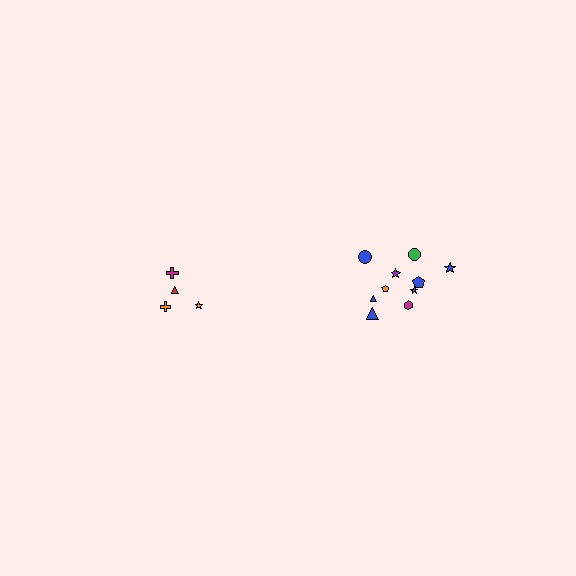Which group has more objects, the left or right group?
The right group.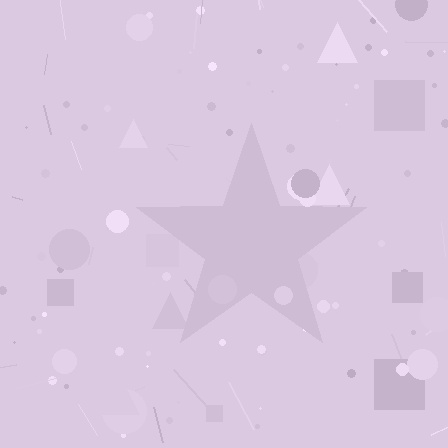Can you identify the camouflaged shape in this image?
The camouflaged shape is a star.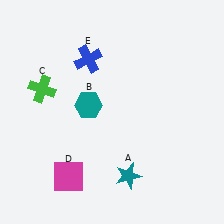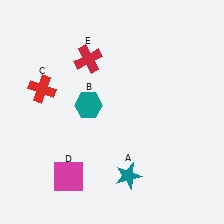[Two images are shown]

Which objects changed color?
C changed from green to red. E changed from blue to red.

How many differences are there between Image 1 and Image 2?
There are 2 differences between the two images.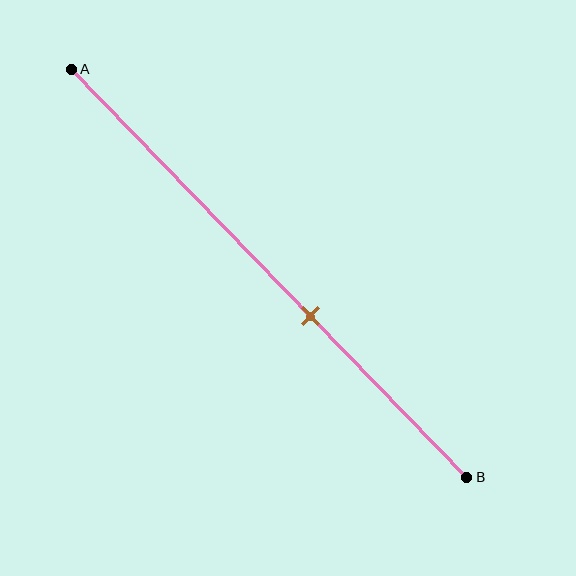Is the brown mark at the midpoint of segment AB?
No, the mark is at about 60% from A, not at the 50% midpoint.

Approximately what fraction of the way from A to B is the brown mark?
The brown mark is approximately 60% of the way from A to B.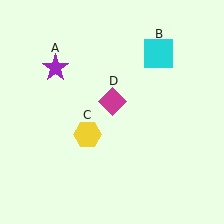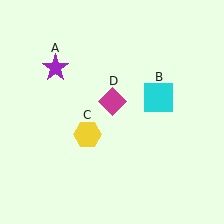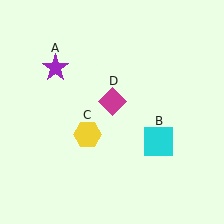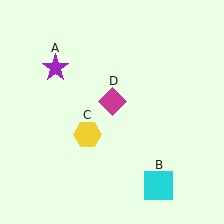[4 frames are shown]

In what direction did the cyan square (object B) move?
The cyan square (object B) moved down.